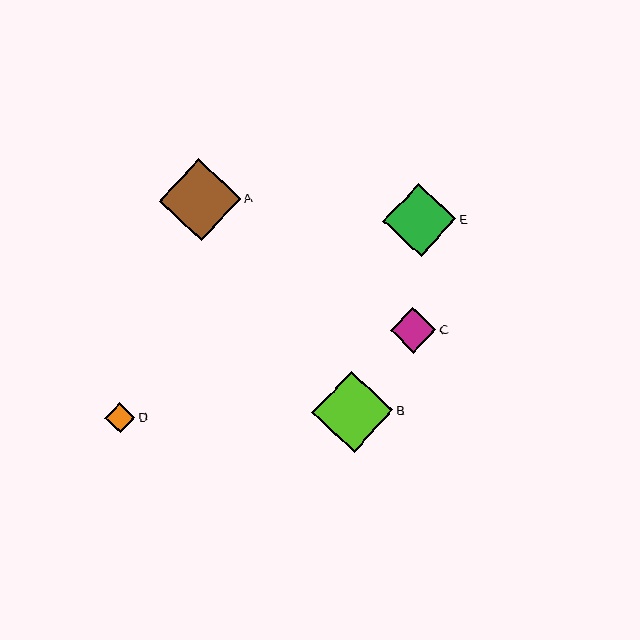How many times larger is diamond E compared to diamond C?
Diamond E is approximately 1.6 times the size of diamond C.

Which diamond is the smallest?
Diamond D is the smallest with a size of approximately 30 pixels.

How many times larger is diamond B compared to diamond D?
Diamond B is approximately 2.7 times the size of diamond D.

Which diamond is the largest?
Diamond A is the largest with a size of approximately 82 pixels.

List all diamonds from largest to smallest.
From largest to smallest: A, B, E, C, D.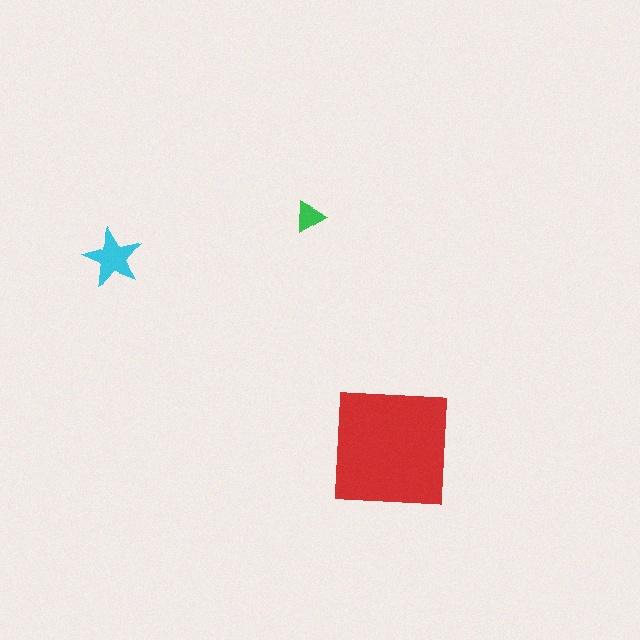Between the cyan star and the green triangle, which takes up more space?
The cyan star.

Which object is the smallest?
The green triangle.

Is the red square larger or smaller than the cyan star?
Larger.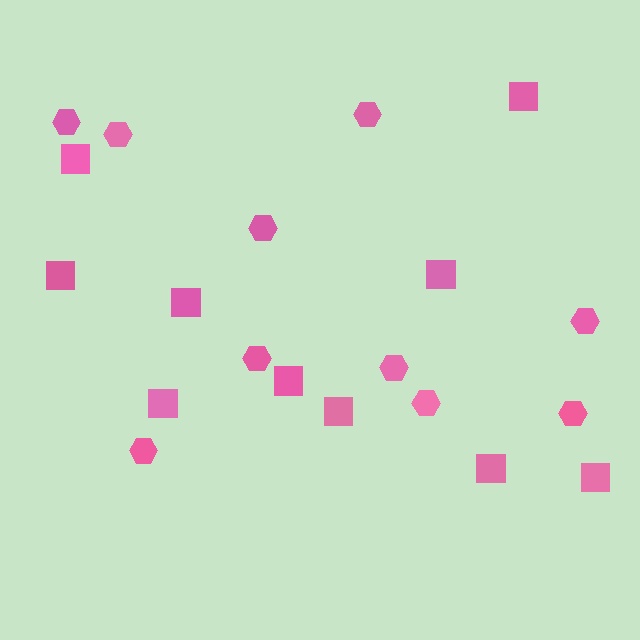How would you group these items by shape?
There are 2 groups: one group of hexagons (10) and one group of squares (10).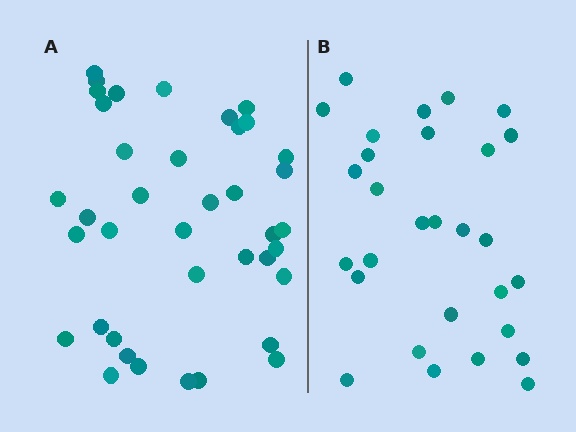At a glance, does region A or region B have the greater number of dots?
Region A (the left region) has more dots.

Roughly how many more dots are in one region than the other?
Region A has roughly 10 or so more dots than region B.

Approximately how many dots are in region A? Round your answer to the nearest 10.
About 40 dots. (The exact count is 39, which rounds to 40.)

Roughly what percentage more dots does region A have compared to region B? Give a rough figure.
About 35% more.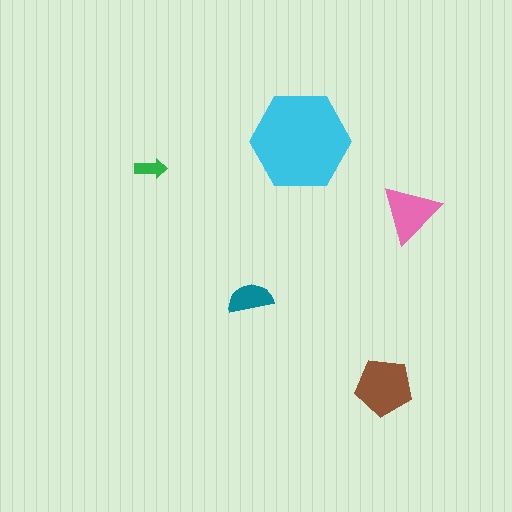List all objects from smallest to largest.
The green arrow, the teal semicircle, the pink triangle, the brown pentagon, the cyan hexagon.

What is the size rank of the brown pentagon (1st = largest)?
2nd.